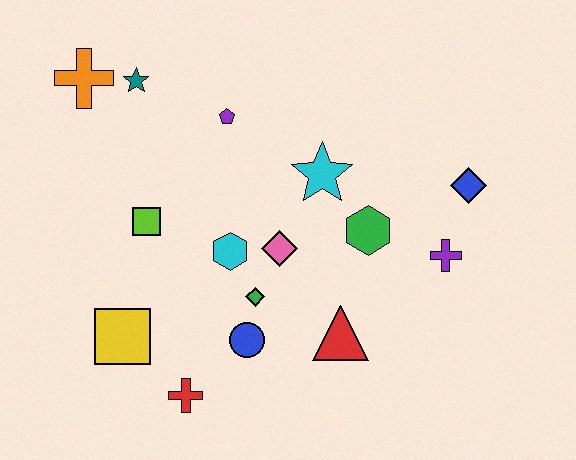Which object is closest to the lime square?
The cyan hexagon is closest to the lime square.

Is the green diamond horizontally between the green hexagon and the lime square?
Yes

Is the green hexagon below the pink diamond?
No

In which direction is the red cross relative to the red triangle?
The red cross is to the left of the red triangle.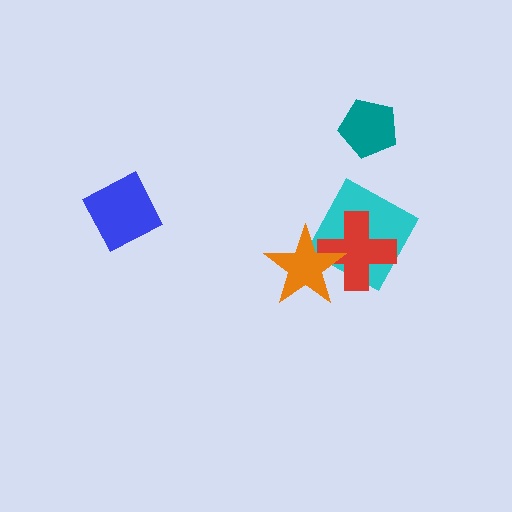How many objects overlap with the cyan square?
2 objects overlap with the cyan square.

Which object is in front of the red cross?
The orange star is in front of the red cross.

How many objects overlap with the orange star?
2 objects overlap with the orange star.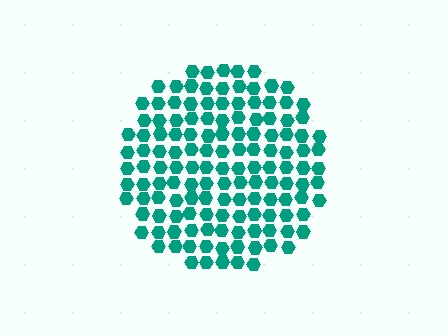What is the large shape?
The large shape is a circle.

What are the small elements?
The small elements are hexagons.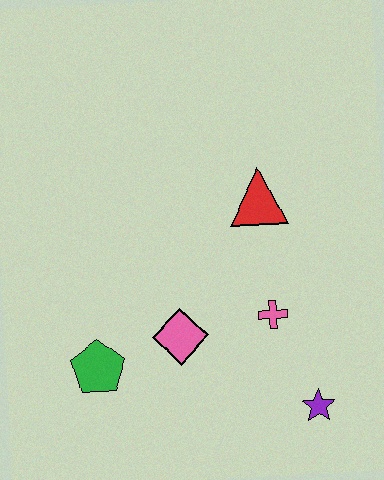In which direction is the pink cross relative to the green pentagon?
The pink cross is to the right of the green pentagon.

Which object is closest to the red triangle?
The pink cross is closest to the red triangle.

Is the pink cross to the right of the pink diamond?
Yes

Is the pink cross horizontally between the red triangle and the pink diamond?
No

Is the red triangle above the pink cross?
Yes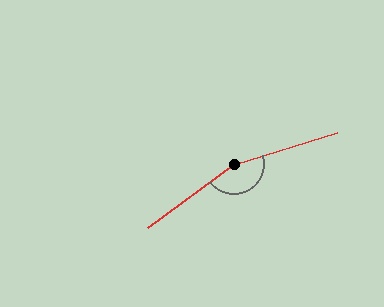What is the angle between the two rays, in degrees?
Approximately 161 degrees.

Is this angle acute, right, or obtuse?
It is obtuse.